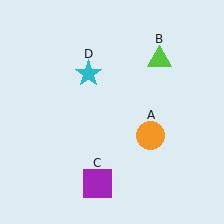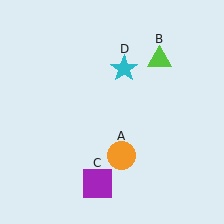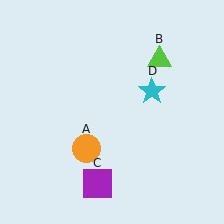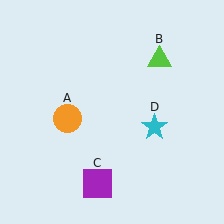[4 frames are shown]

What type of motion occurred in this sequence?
The orange circle (object A), cyan star (object D) rotated clockwise around the center of the scene.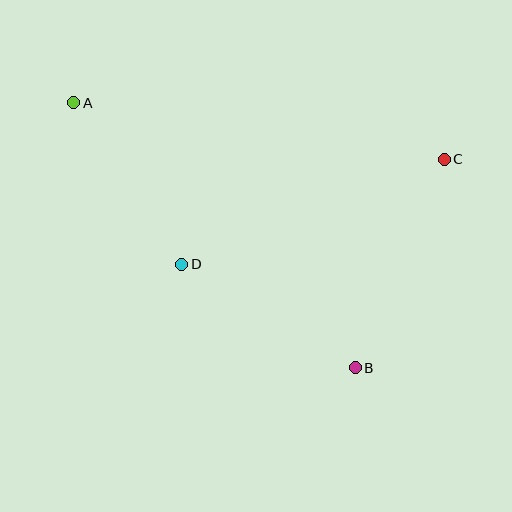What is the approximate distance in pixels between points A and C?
The distance between A and C is approximately 375 pixels.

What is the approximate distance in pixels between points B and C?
The distance between B and C is approximately 227 pixels.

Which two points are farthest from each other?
Points A and B are farthest from each other.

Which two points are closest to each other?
Points A and D are closest to each other.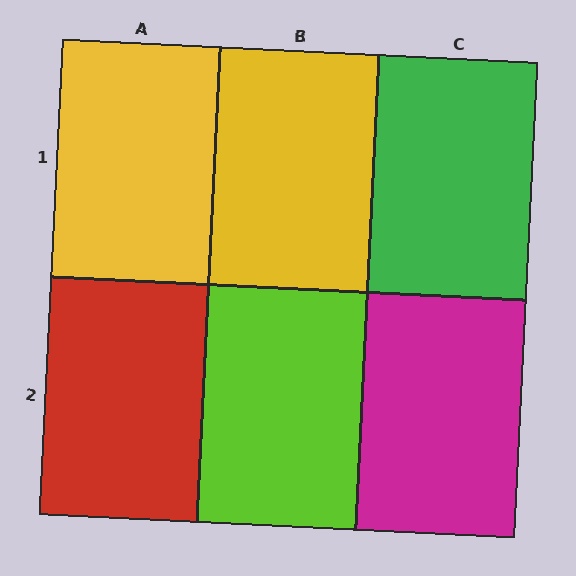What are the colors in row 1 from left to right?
Yellow, yellow, green.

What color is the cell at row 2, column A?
Red.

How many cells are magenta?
1 cell is magenta.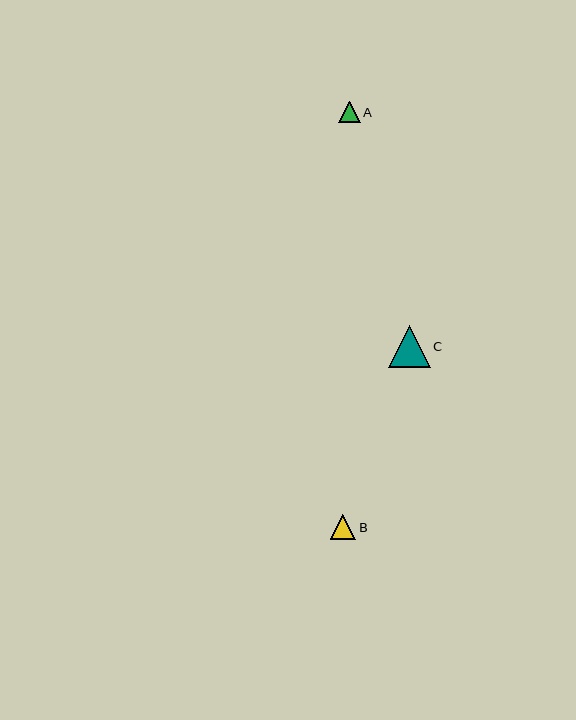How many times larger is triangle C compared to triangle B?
Triangle C is approximately 1.6 times the size of triangle B.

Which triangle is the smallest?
Triangle A is the smallest with a size of approximately 21 pixels.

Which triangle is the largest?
Triangle C is the largest with a size of approximately 41 pixels.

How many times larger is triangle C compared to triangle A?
Triangle C is approximately 1.9 times the size of triangle A.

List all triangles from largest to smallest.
From largest to smallest: C, B, A.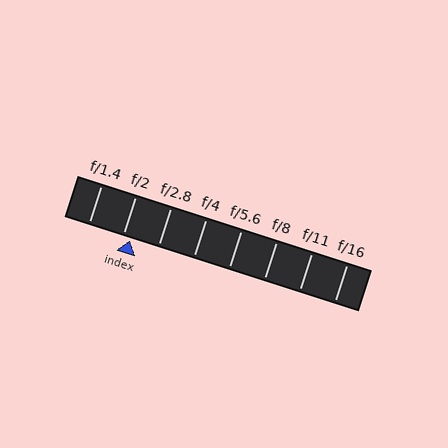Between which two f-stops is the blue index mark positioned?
The index mark is between f/2 and f/2.8.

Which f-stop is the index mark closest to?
The index mark is closest to f/2.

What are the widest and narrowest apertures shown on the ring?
The widest aperture shown is f/1.4 and the narrowest is f/16.